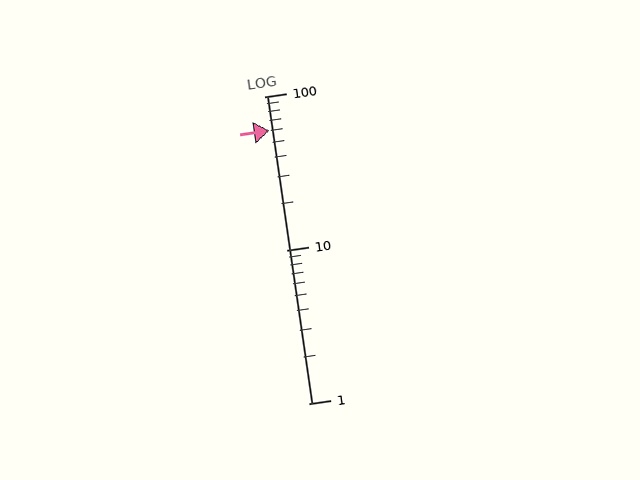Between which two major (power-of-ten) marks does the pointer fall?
The pointer is between 10 and 100.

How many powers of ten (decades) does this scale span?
The scale spans 2 decades, from 1 to 100.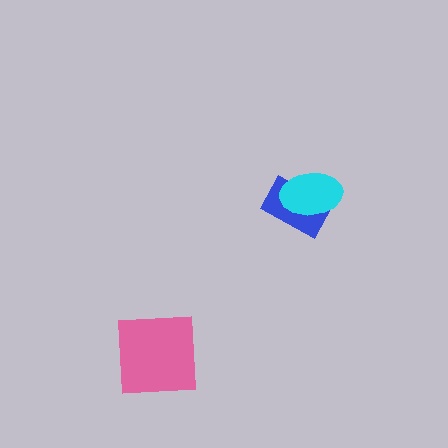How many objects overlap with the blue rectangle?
1 object overlaps with the blue rectangle.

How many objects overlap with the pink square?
0 objects overlap with the pink square.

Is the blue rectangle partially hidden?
Yes, it is partially covered by another shape.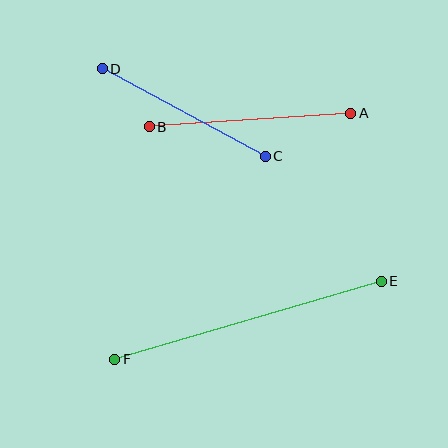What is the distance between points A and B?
The distance is approximately 202 pixels.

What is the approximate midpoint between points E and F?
The midpoint is at approximately (248, 320) pixels.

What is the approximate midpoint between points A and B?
The midpoint is at approximately (250, 120) pixels.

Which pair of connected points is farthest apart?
Points E and F are farthest apart.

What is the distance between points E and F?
The distance is approximately 278 pixels.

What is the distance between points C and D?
The distance is approximately 185 pixels.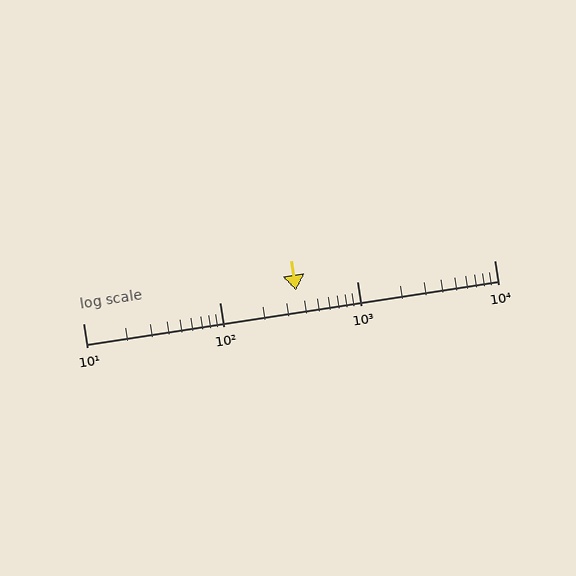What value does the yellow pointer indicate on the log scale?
The pointer indicates approximately 360.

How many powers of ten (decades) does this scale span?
The scale spans 3 decades, from 10 to 10000.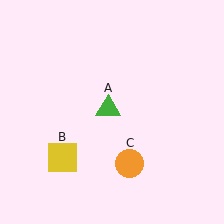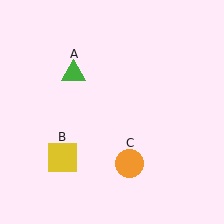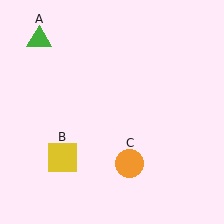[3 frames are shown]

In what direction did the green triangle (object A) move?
The green triangle (object A) moved up and to the left.